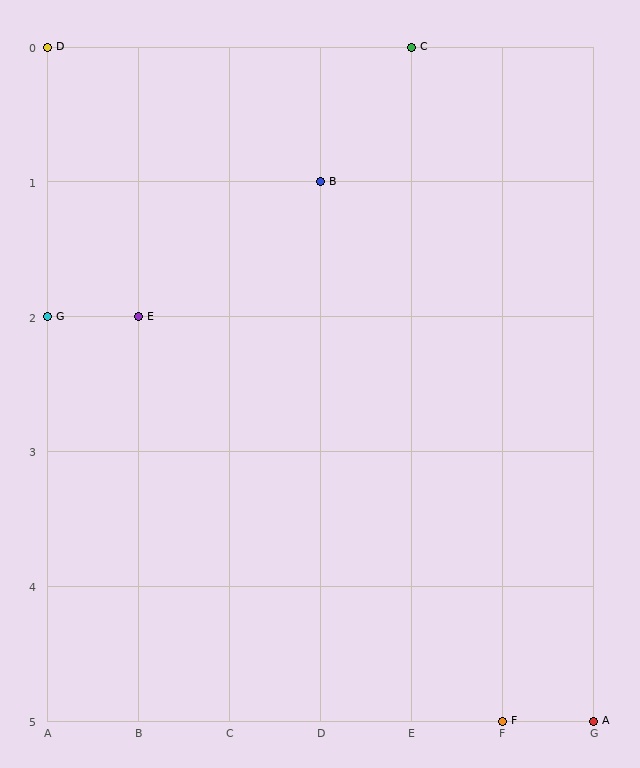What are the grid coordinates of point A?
Point A is at grid coordinates (G, 5).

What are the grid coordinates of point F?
Point F is at grid coordinates (F, 5).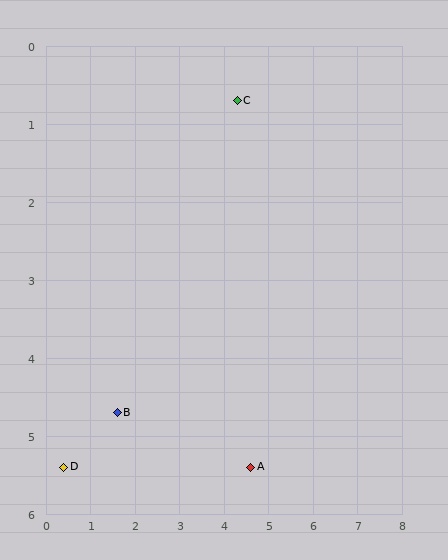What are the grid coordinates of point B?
Point B is at approximately (1.6, 4.7).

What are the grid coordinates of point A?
Point A is at approximately (4.6, 5.4).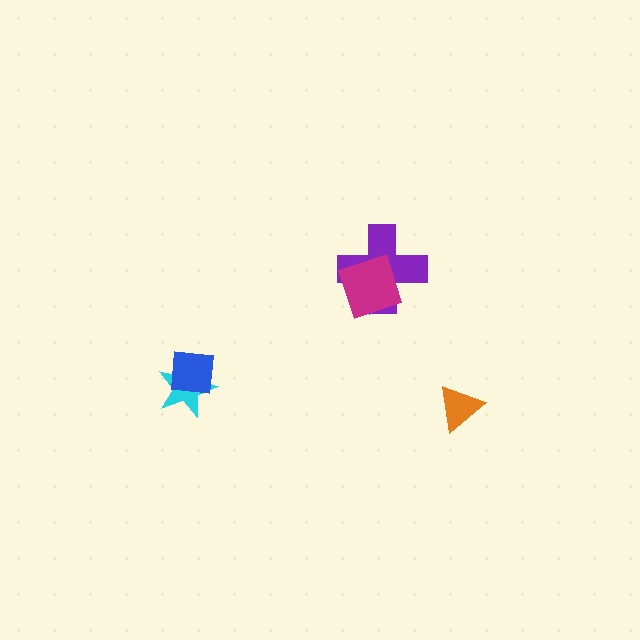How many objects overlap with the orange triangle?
0 objects overlap with the orange triangle.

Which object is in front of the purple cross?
The magenta diamond is in front of the purple cross.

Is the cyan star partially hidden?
Yes, it is partially covered by another shape.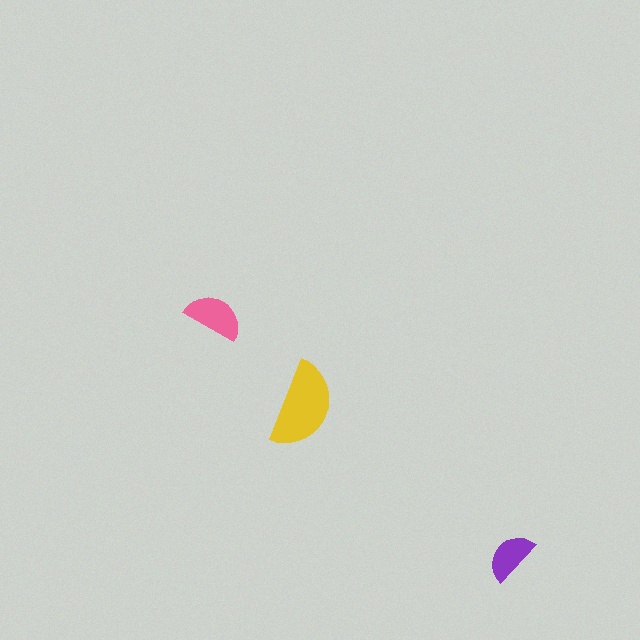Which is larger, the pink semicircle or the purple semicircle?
The pink one.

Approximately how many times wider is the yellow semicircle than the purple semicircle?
About 1.5 times wider.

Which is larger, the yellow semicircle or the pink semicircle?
The yellow one.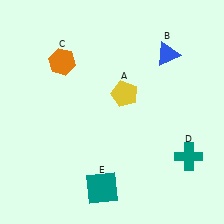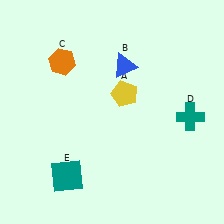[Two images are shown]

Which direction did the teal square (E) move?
The teal square (E) moved left.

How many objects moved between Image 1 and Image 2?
3 objects moved between the two images.